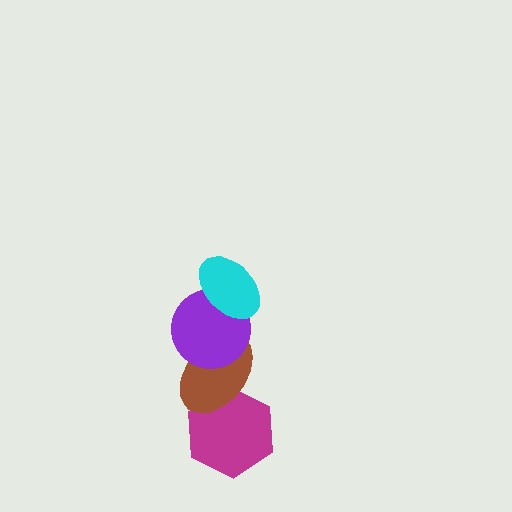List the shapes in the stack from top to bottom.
From top to bottom: the cyan ellipse, the purple circle, the brown ellipse, the magenta hexagon.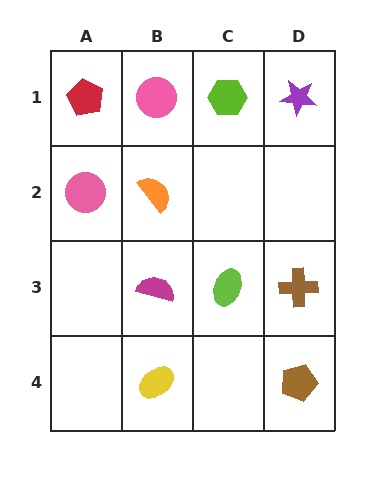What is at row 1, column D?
A purple star.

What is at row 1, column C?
A lime hexagon.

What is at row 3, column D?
A brown cross.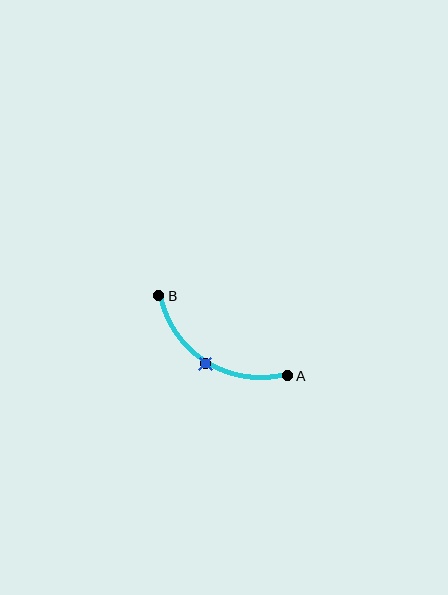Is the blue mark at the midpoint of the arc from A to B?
Yes. The blue mark lies on the arc at equal arc-length from both A and B — it is the arc midpoint.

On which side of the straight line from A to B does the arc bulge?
The arc bulges below the straight line connecting A and B.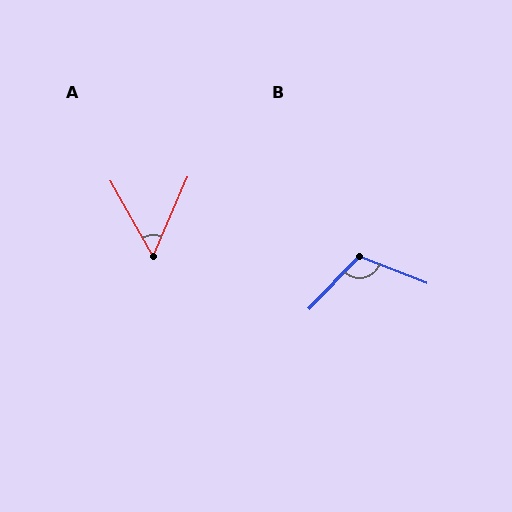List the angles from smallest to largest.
A (53°), B (113°).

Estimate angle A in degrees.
Approximately 53 degrees.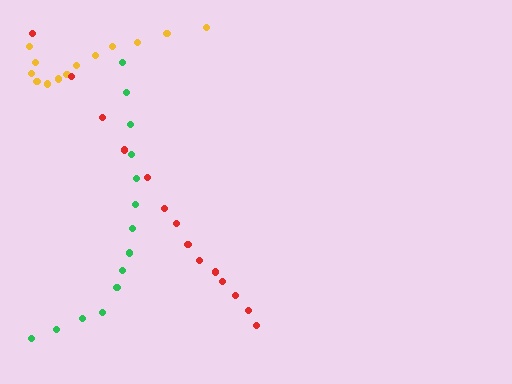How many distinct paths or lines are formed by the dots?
There are 3 distinct paths.